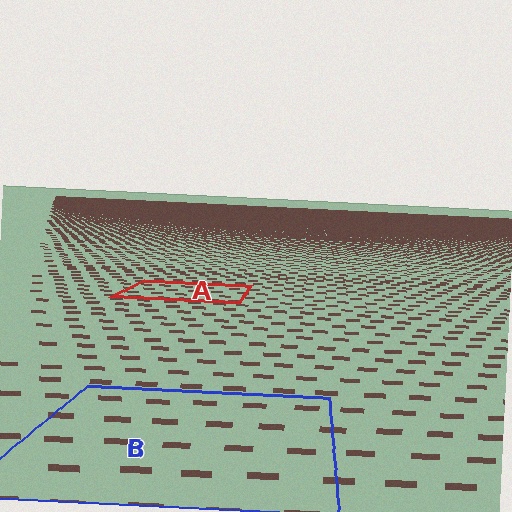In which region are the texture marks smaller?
The texture marks are smaller in region A, because it is farther away.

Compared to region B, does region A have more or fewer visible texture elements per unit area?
Region A has more texture elements per unit area — they are packed more densely because it is farther away.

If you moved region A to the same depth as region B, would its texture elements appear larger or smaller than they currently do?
They would appear larger. At a closer depth, the same texture elements are projected at a bigger on-screen size.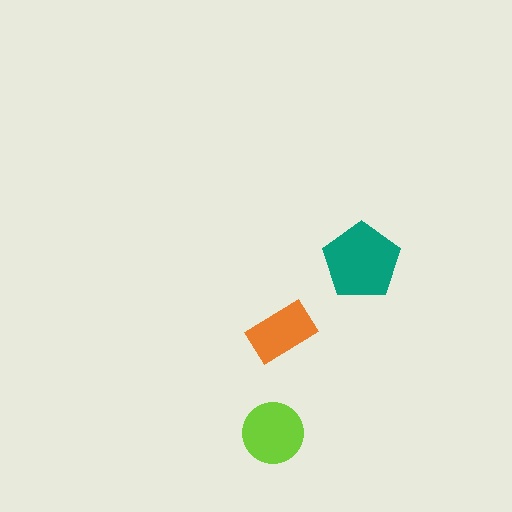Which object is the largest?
The teal pentagon.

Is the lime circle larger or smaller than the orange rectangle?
Larger.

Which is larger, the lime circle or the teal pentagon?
The teal pentagon.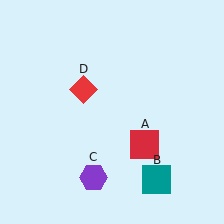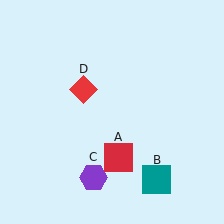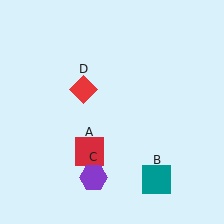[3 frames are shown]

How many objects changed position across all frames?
1 object changed position: red square (object A).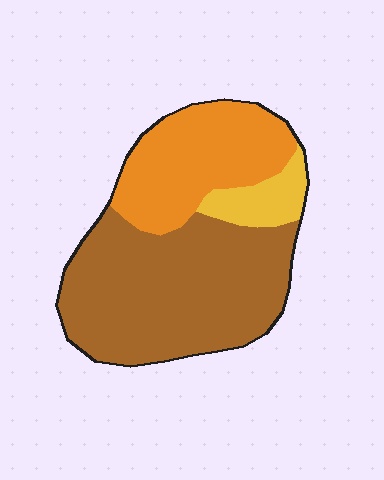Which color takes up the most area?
Brown, at roughly 60%.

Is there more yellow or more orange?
Orange.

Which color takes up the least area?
Yellow, at roughly 10%.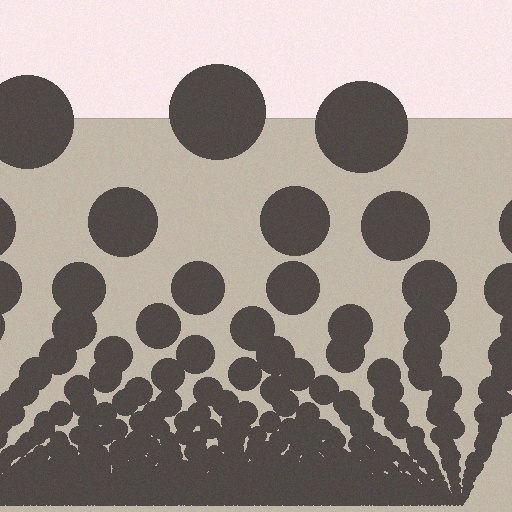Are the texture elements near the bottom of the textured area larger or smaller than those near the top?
Smaller. The gradient is inverted — elements near the bottom are smaller and denser.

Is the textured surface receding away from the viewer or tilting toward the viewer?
The surface appears to tilt toward the viewer. Texture elements get larger and sparser toward the top.